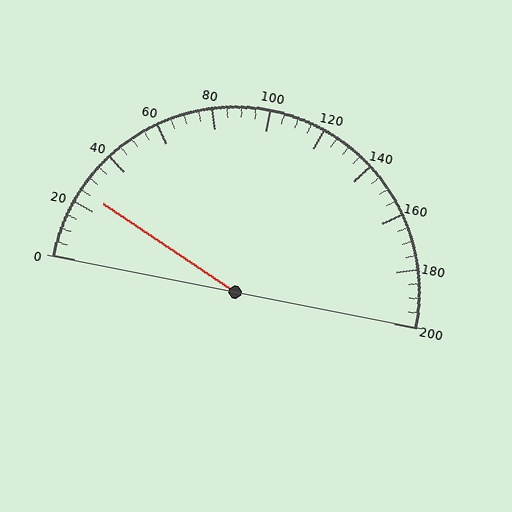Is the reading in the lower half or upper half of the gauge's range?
The reading is in the lower half of the range (0 to 200).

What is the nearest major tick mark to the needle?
The nearest major tick mark is 20.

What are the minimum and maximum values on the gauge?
The gauge ranges from 0 to 200.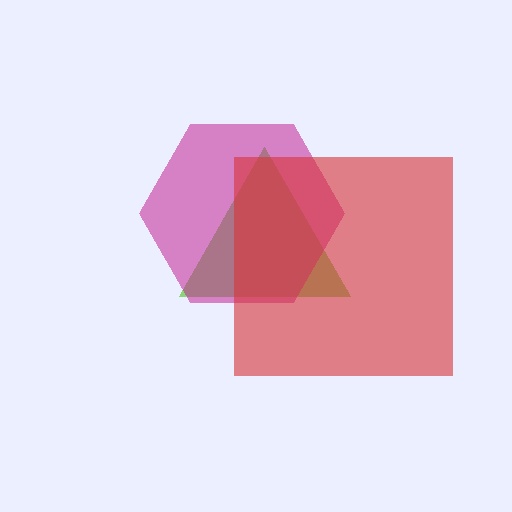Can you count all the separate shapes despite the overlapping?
Yes, there are 3 separate shapes.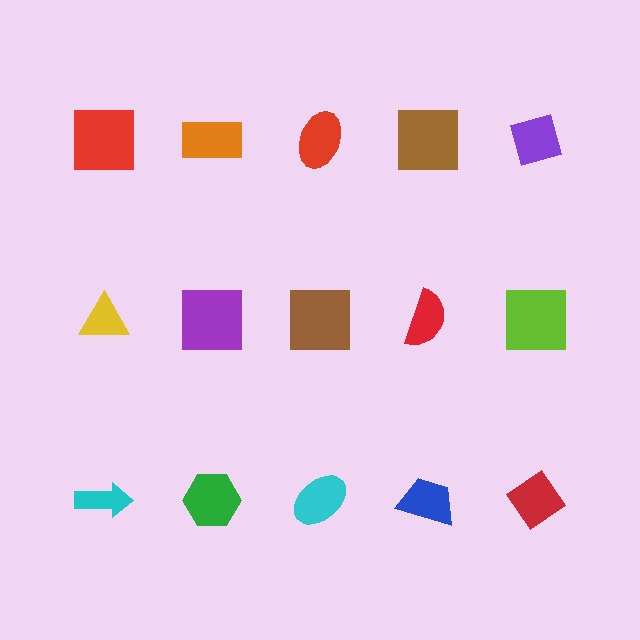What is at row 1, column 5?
A purple diamond.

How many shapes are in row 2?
5 shapes.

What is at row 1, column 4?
A brown square.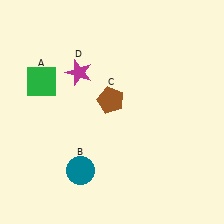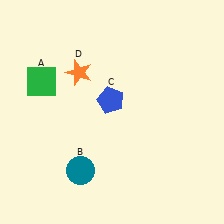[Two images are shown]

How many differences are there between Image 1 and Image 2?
There are 2 differences between the two images.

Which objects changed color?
C changed from brown to blue. D changed from magenta to orange.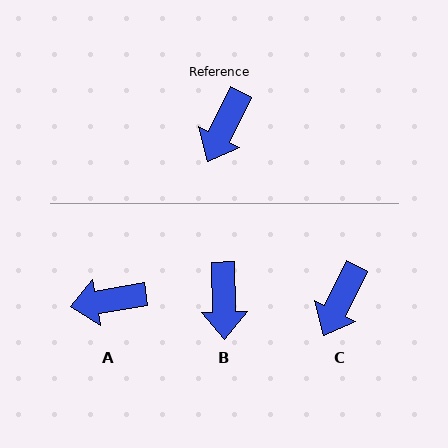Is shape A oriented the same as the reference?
No, it is off by about 54 degrees.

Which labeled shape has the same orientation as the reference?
C.